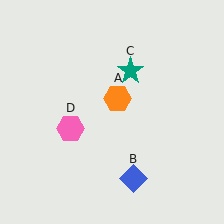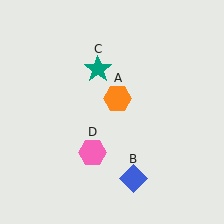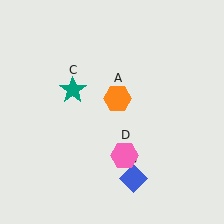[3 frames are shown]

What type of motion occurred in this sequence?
The teal star (object C), pink hexagon (object D) rotated counterclockwise around the center of the scene.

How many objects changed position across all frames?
2 objects changed position: teal star (object C), pink hexagon (object D).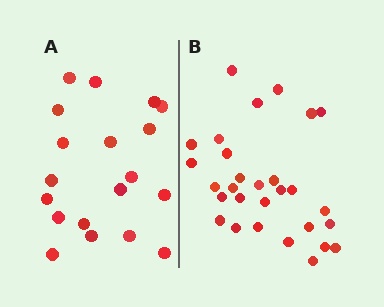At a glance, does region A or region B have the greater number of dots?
Region B (the right region) has more dots.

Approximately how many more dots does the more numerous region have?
Region B has roughly 10 or so more dots than region A.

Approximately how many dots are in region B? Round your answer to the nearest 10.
About 30 dots. (The exact count is 29, which rounds to 30.)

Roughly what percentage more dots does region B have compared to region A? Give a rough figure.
About 55% more.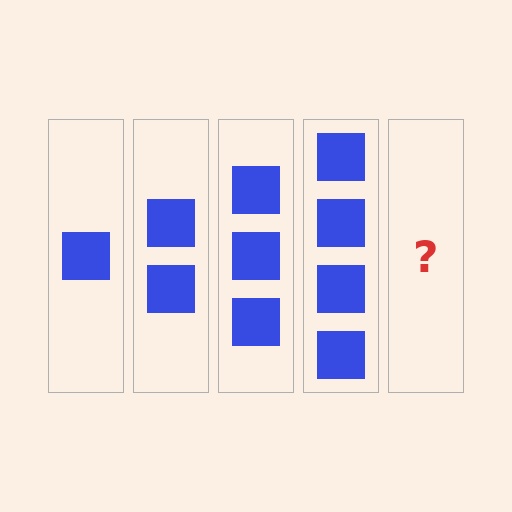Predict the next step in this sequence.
The next step is 5 squares.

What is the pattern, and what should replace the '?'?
The pattern is that each step adds one more square. The '?' should be 5 squares.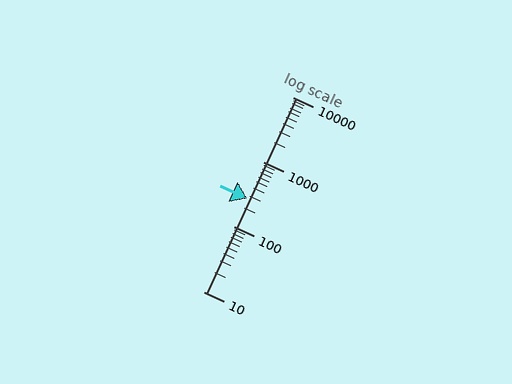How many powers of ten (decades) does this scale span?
The scale spans 3 decades, from 10 to 10000.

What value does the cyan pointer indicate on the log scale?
The pointer indicates approximately 270.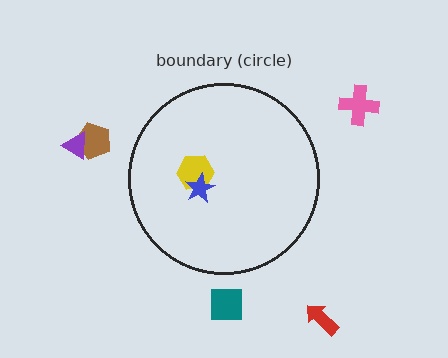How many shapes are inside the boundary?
2 inside, 5 outside.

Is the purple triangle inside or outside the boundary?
Outside.